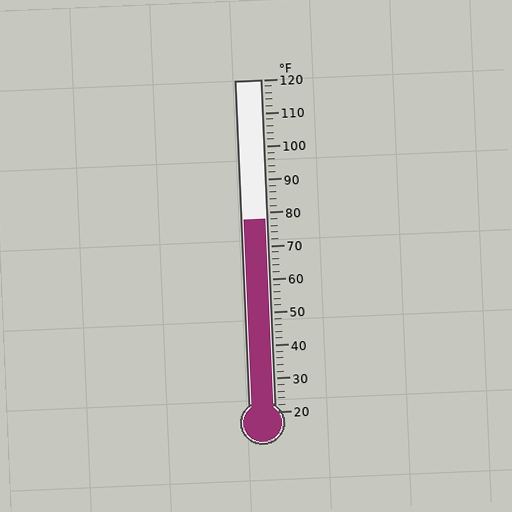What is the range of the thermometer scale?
The thermometer scale ranges from 20°F to 120°F.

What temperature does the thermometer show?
The thermometer shows approximately 78°F.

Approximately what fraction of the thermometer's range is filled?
The thermometer is filled to approximately 60% of its range.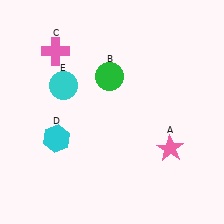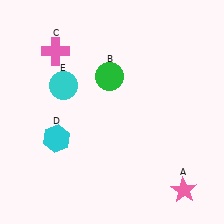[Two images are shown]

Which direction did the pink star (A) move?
The pink star (A) moved down.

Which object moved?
The pink star (A) moved down.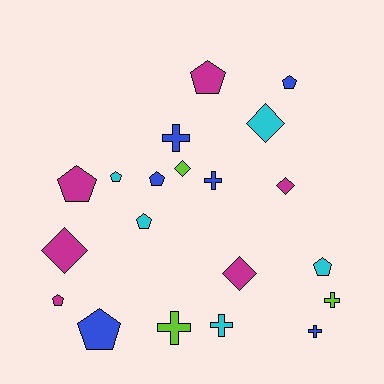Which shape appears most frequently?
Pentagon, with 9 objects.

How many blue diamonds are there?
There are no blue diamonds.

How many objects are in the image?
There are 20 objects.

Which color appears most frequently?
Magenta, with 6 objects.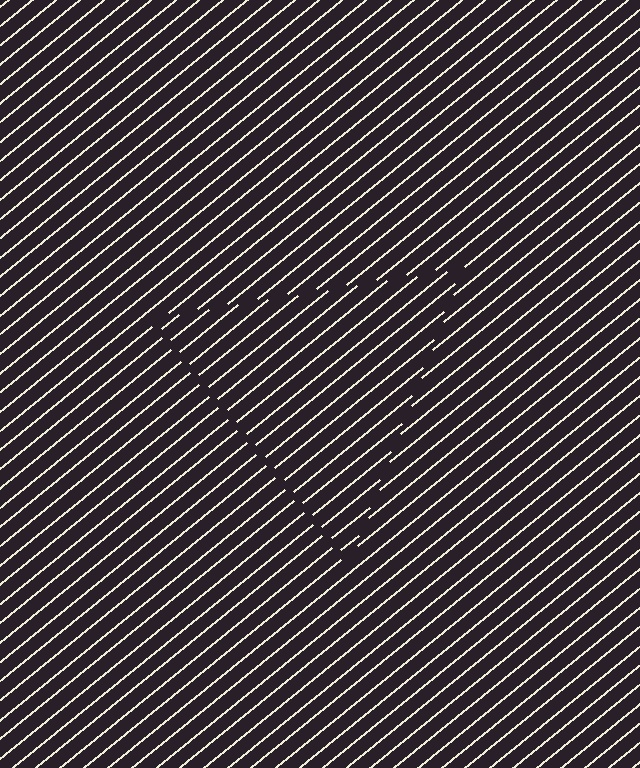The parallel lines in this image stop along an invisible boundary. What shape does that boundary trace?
An illusory triangle. The interior of the shape contains the same grating, shifted by half a period — the contour is defined by the phase discontinuity where line-ends from the inner and outer gratings abut.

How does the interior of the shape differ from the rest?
The interior of the shape contains the same grating, shifted by half a period — the contour is defined by the phase discontinuity where line-ends from the inner and outer gratings abut.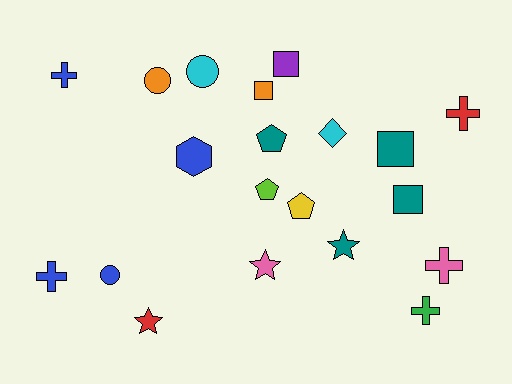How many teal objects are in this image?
There are 4 teal objects.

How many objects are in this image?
There are 20 objects.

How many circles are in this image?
There are 3 circles.